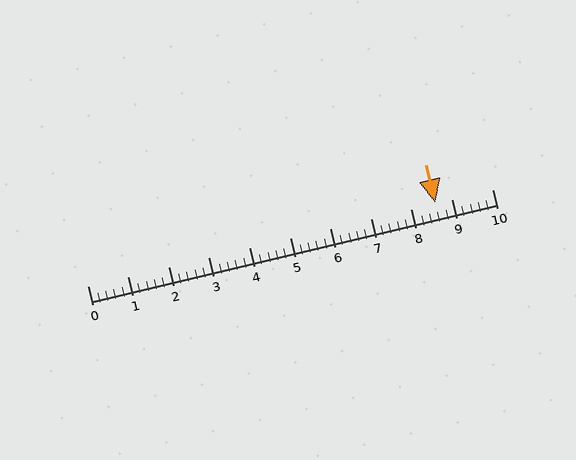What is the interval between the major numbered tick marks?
The major tick marks are spaced 1 units apart.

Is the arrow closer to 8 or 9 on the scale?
The arrow is closer to 9.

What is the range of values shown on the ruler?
The ruler shows values from 0 to 10.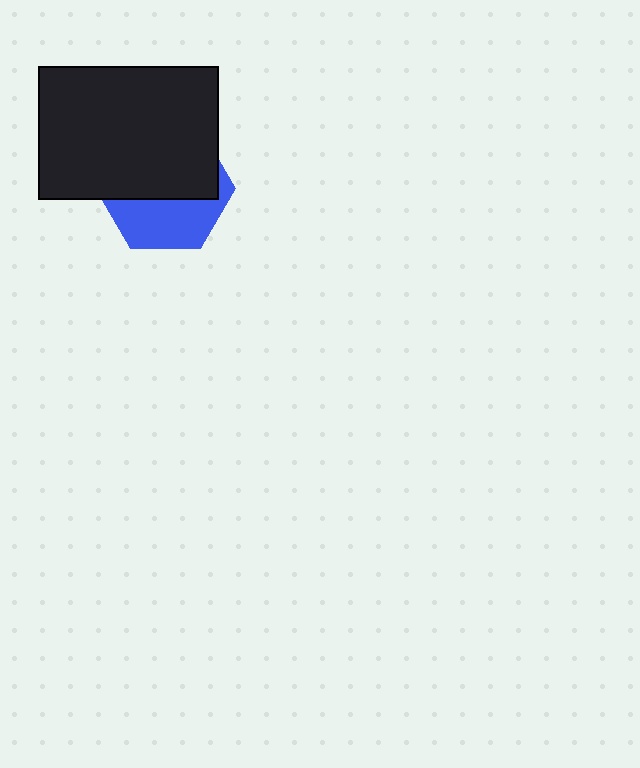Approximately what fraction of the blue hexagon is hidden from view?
Roughly 59% of the blue hexagon is hidden behind the black rectangle.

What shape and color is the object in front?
The object in front is a black rectangle.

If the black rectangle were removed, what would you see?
You would see the complete blue hexagon.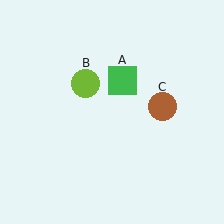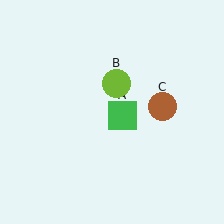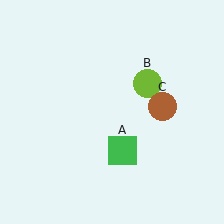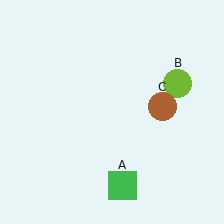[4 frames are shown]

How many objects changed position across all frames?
2 objects changed position: green square (object A), lime circle (object B).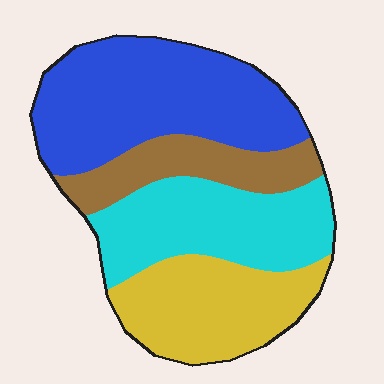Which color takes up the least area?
Brown, at roughly 15%.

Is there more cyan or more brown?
Cyan.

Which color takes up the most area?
Blue, at roughly 35%.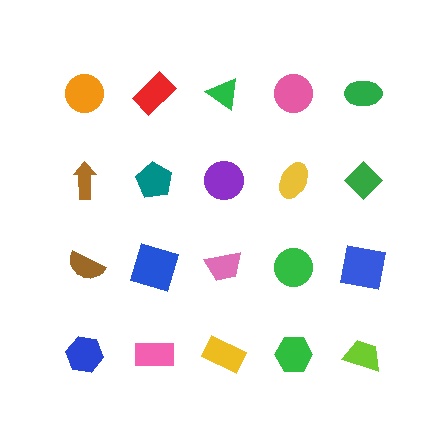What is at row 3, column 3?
A pink trapezoid.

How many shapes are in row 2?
5 shapes.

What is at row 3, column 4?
A green circle.